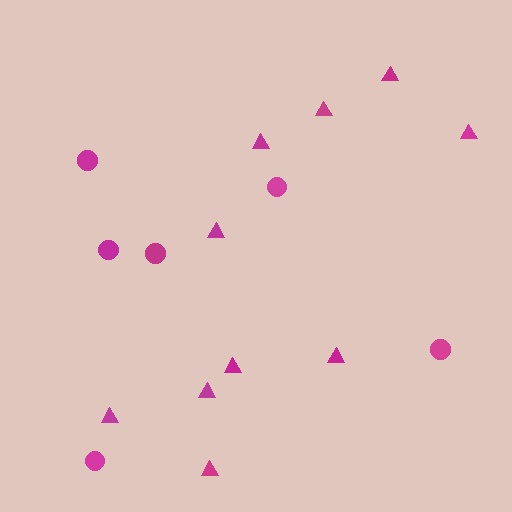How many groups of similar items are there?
There are 2 groups: one group of triangles (10) and one group of circles (6).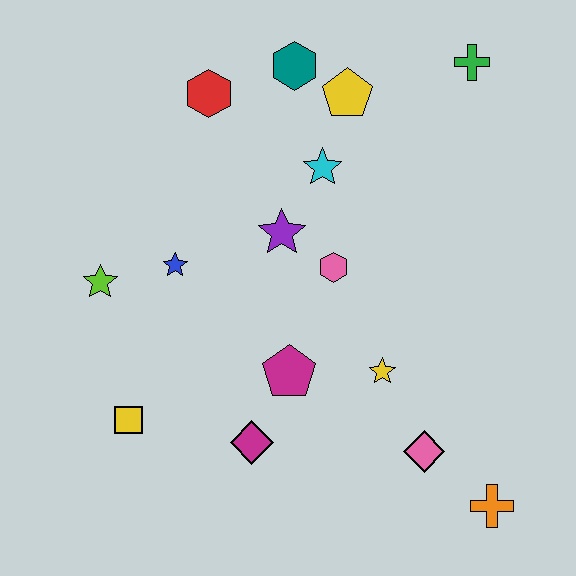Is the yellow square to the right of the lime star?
Yes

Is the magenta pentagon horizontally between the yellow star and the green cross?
No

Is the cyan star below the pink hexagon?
No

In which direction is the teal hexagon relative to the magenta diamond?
The teal hexagon is above the magenta diamond.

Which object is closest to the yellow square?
The magenta diamond is closest to the yellow square.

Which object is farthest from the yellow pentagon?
The orange cross is farthest from the yellow pentagon.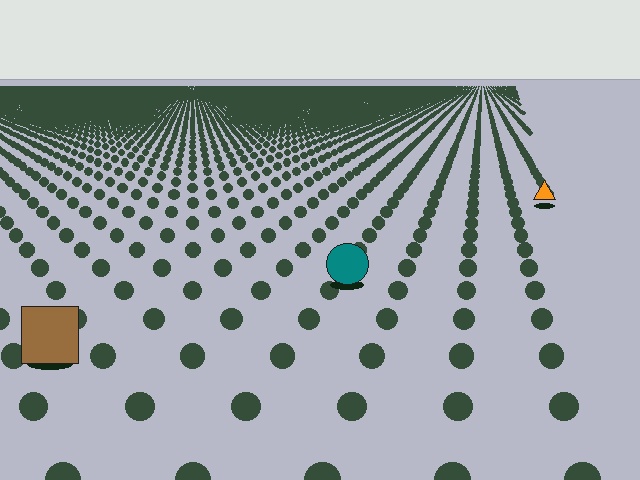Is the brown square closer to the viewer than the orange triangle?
Yes. The brown square is closer — you can tell from the texture gradient: the ground texture is coarser near it.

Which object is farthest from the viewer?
The orange triangle is farthest from the viewer. It appears smaller and the ground texture around it is denser.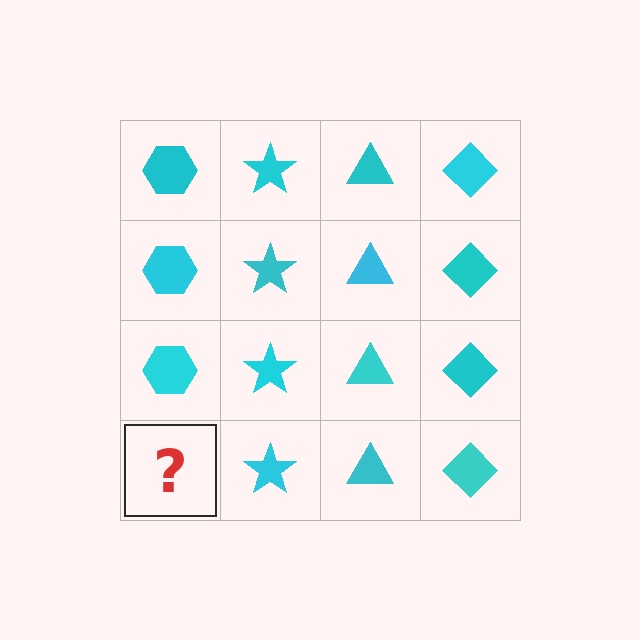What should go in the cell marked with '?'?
The missing cell should contain a cyan hexagon.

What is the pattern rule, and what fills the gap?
The rule is that each column has a consistent shape. The gap should be filled with a cyan hexagon.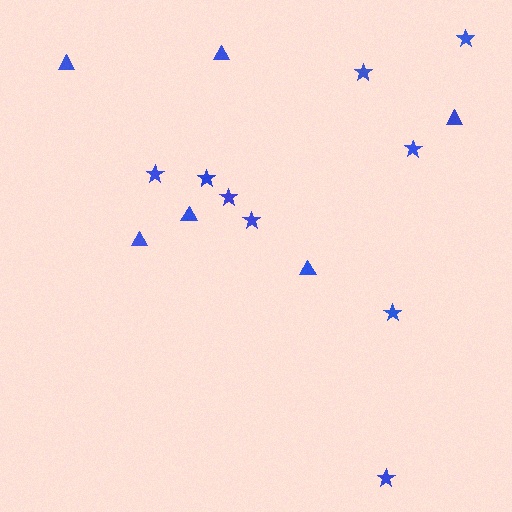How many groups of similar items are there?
There are 2 groups: one group of triangles (6) and one group of stars (9).